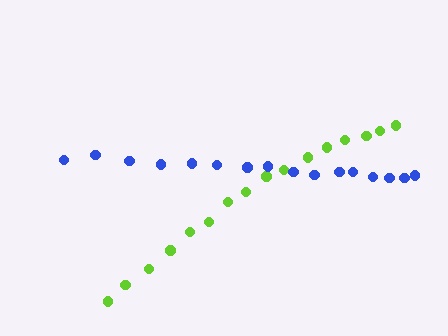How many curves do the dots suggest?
There are 2 distinct paths.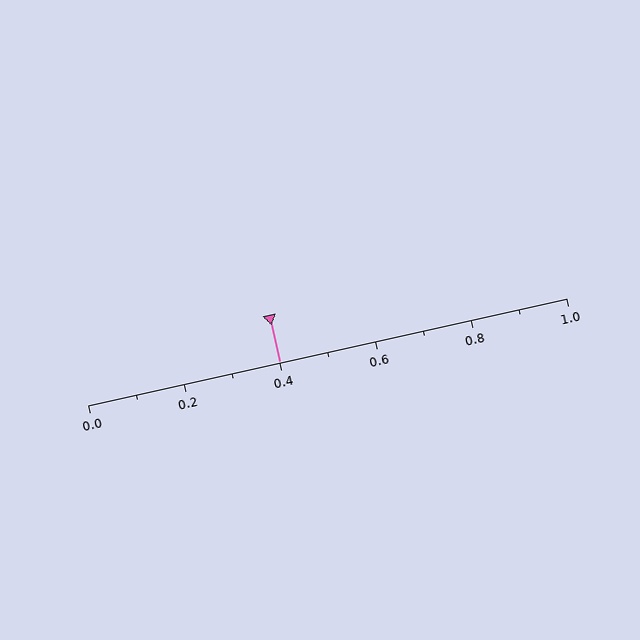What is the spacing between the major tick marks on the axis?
The major ticks are spaced 0.2 apart.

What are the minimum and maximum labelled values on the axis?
The axis runs from 0.0 to 1.0.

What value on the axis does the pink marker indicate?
The marker indicates approximately 0.4.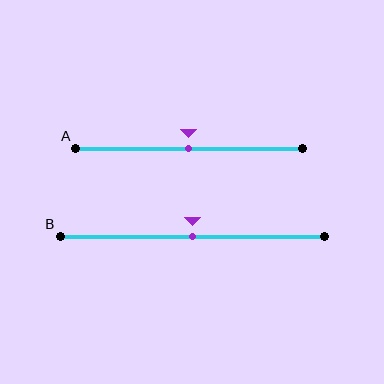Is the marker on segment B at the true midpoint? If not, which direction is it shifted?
Yes, the marker on segment B is at the true midpoint.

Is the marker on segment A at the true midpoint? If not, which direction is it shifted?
Yes, the marker on segment A is at the true midpoint.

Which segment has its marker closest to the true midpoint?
Segment A has its marker closest to the true midpoint.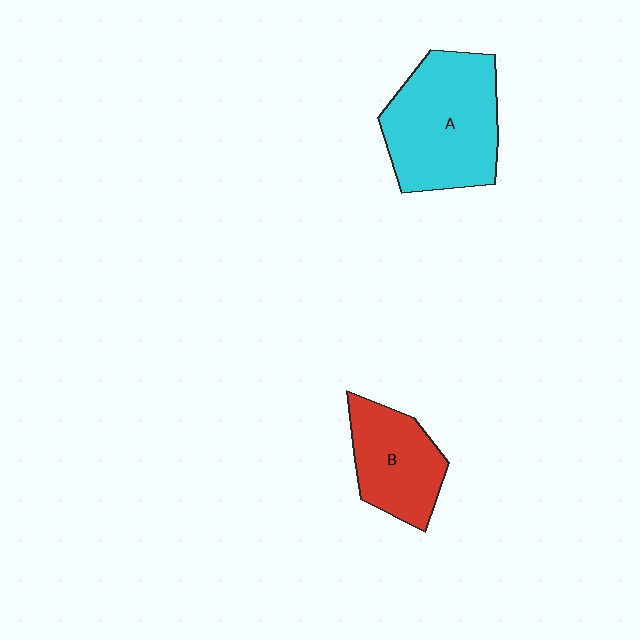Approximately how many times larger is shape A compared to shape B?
Approximately 1.6 times.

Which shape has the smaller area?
Shape B (red).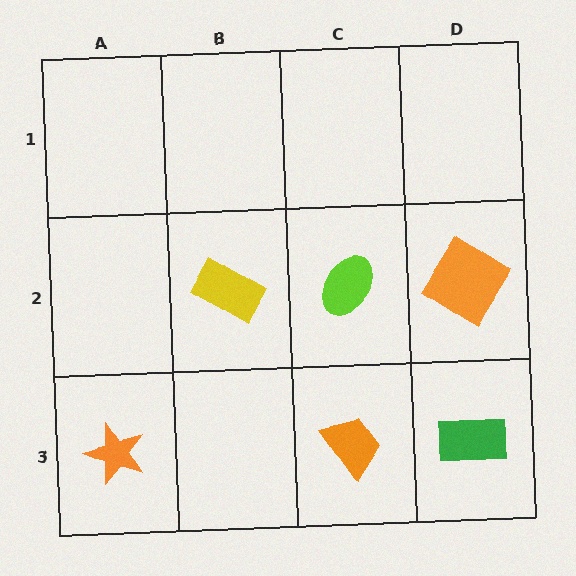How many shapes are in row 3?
3 shapes.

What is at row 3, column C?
An orange trapezoid.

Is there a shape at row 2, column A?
No, that cell is empty.